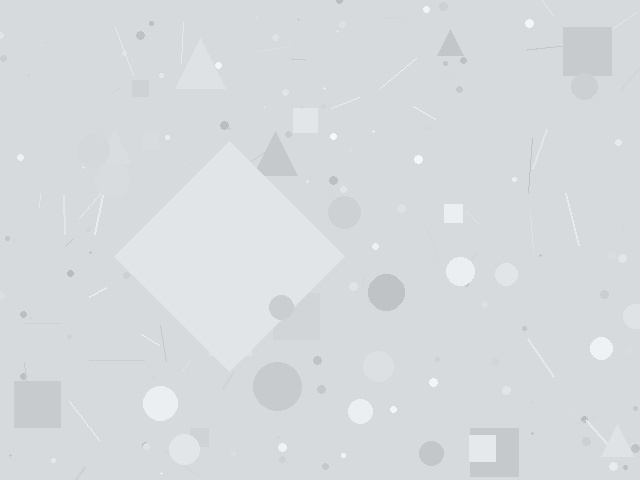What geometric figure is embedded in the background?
A diamond is embedded in the background.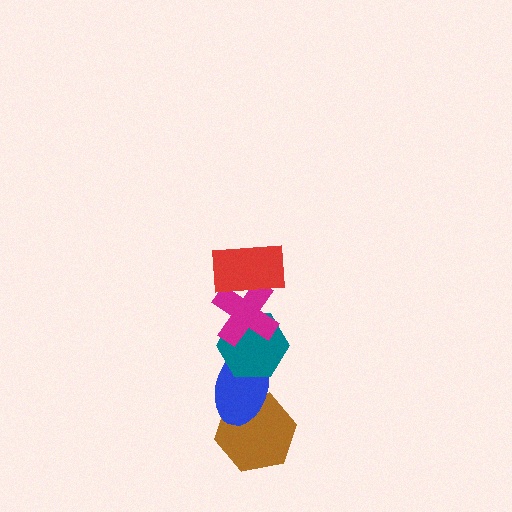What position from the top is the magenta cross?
The magenta cross is 2nd from the top.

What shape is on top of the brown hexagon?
The blue ellipse is on top of the brown hexagon.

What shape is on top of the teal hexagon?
The magenta cross is on top of the teal hexagon.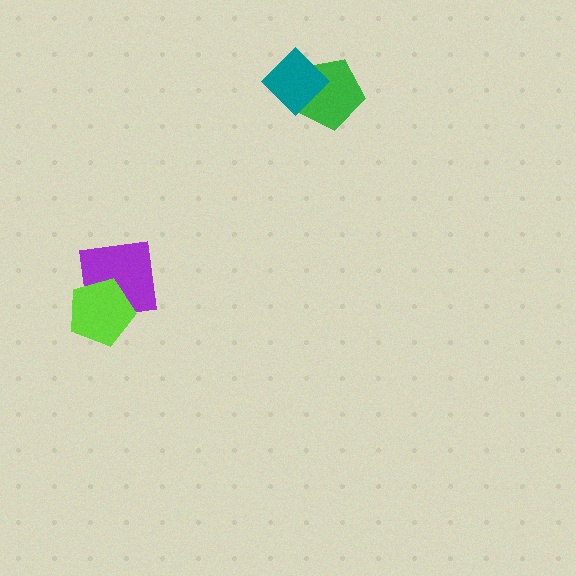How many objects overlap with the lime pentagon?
1 object overlaps with the lime pentagon.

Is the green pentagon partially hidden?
Yes, it is partially covered by another shape.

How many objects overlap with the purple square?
1 object overlaps with the purple square.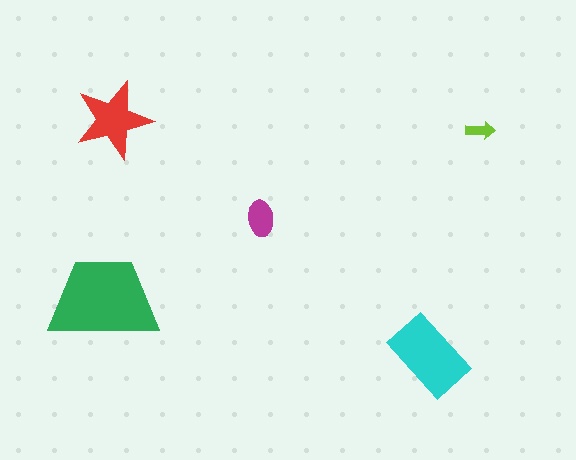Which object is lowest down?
The cyan rectangle is bottommost.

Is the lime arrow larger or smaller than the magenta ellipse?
Smaller.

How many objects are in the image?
There are 5 objects in the image.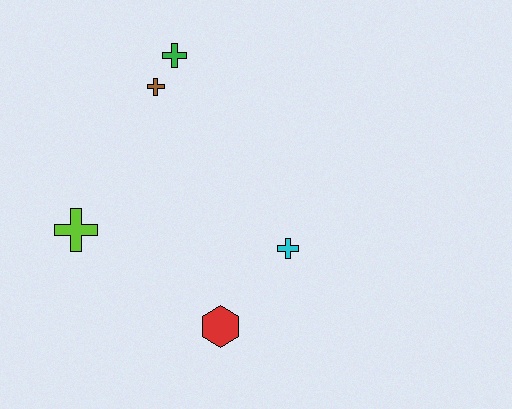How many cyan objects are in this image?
There is 1 cyan object.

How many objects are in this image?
There are 5 objects.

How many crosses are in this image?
There are 4 crosses.